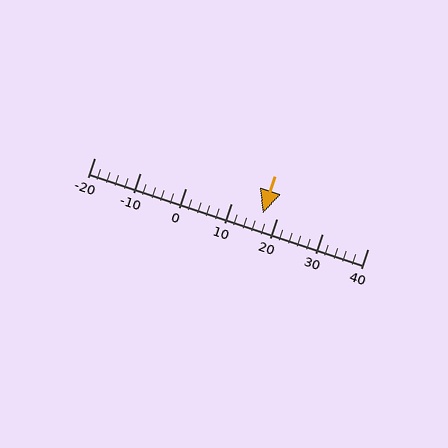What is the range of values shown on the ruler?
The ruler shows values from -20 to 40.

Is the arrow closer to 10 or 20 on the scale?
The arrow is closer to 20.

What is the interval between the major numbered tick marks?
The major tick marks are spaced 10 units apart.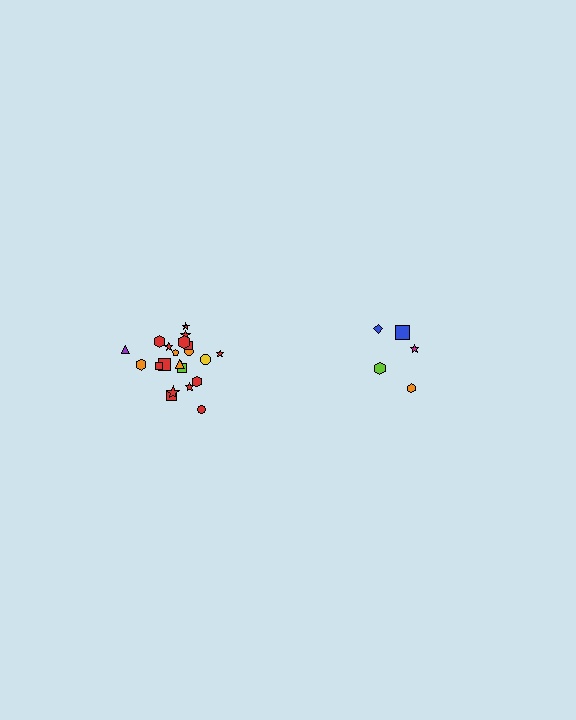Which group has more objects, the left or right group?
The left group.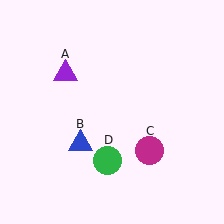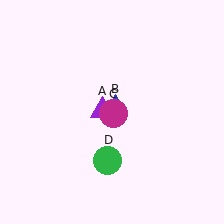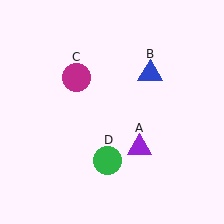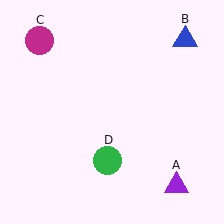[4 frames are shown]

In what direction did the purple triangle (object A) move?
The purple triangle (object A) moved down and to the right.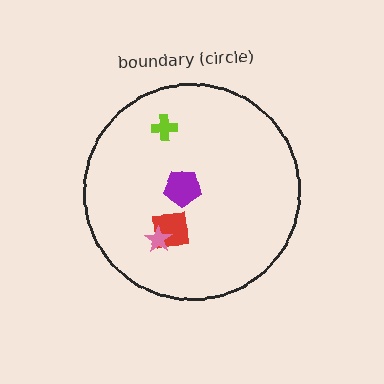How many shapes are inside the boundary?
4 inside, 0 outside.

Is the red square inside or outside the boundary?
Inside.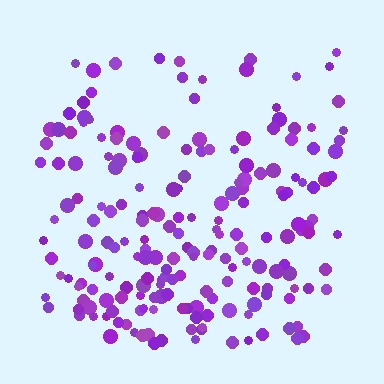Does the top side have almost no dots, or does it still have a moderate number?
Still a moderate number, just noticeably fewer than the bottom.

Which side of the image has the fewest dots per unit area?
The top.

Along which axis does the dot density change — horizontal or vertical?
Vertical.